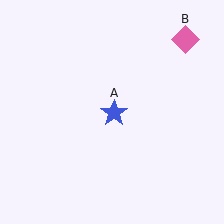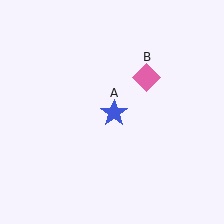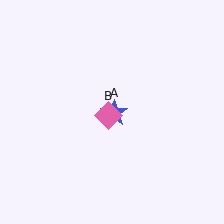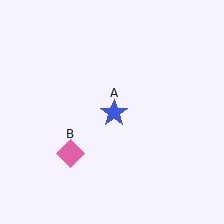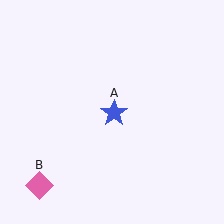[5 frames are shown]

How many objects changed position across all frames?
1 object changed position: pink diamond (object B).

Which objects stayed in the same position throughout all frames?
Blue star (object A) remained stationary.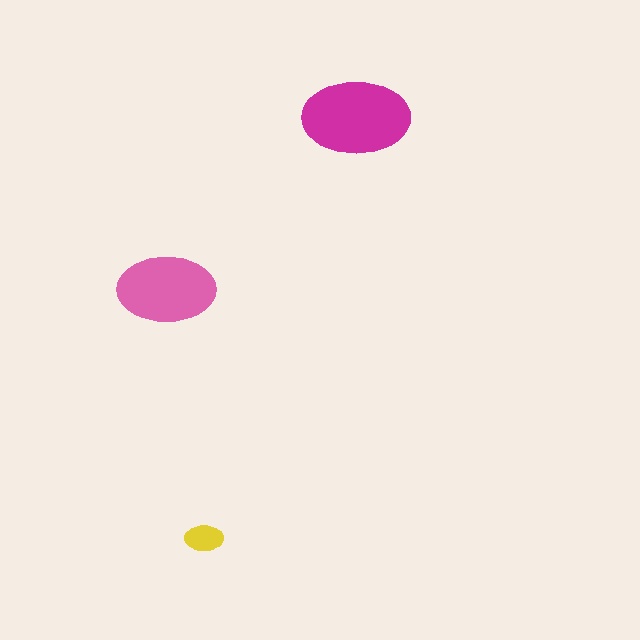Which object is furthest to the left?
The pink ellipse is leftmost.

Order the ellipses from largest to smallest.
the magenta one, the pink one, the yellow one.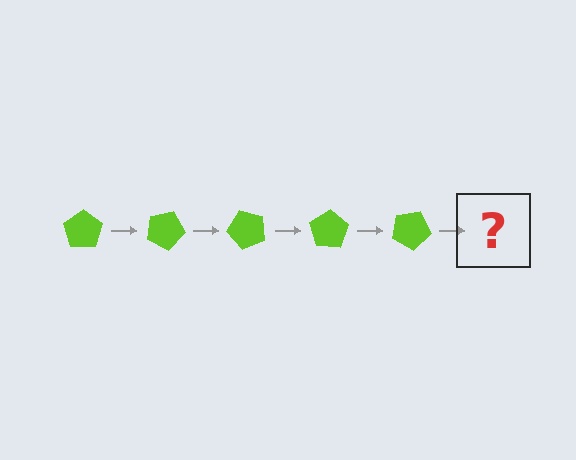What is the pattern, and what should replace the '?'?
The pattern is that the pentagon rotates 25 degrees each step. The '?' should be a lime pentagon rotated 125 degrees.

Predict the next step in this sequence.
The next step is a lime pentagon rotated 125 degrees.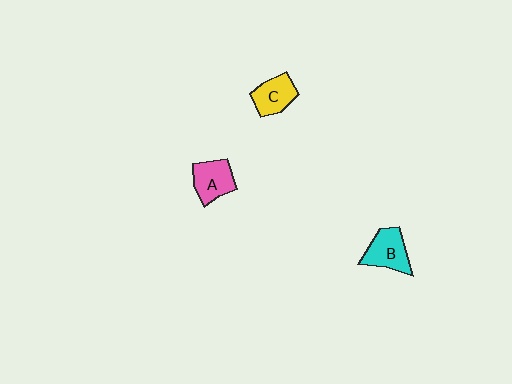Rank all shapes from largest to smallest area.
From largest to smallest: B (cyan), A (pink), C (yellow).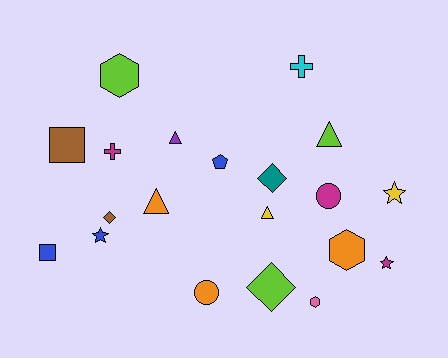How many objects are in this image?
There are 20 objects.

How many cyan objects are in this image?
There is 1 cyan object.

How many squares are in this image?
There are 2 squares.